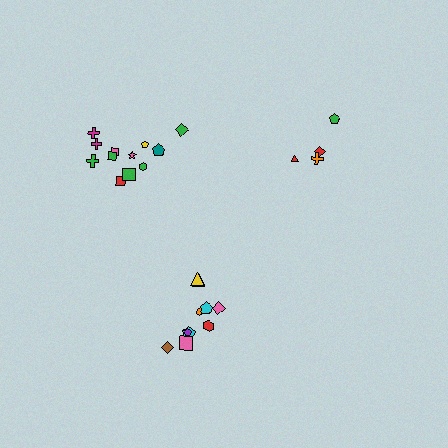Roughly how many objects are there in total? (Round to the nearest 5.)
Roughly 25 objects in total.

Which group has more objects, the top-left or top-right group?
The top-left group.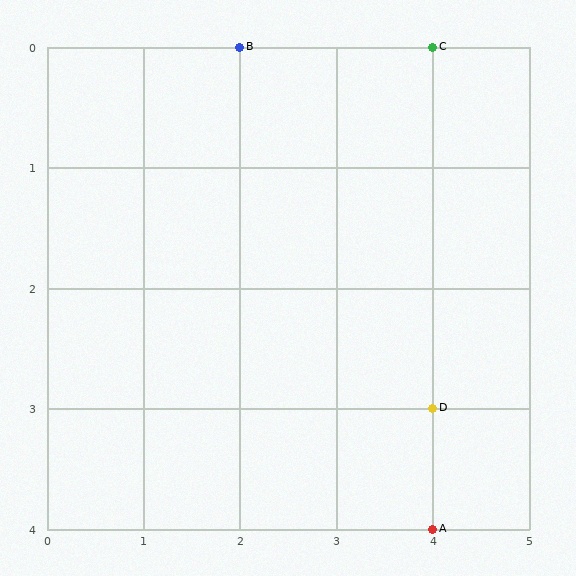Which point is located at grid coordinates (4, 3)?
Point D is at (4, 3).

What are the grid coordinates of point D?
Point D is at grid coordinates (4, 3).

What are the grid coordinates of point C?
Point C is at grid coordinates (4, 0).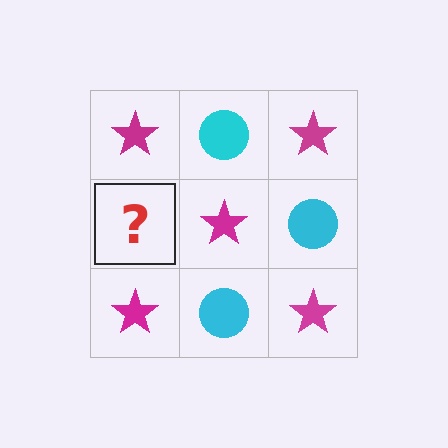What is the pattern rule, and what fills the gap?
The rule is that it alternates magenta star and cyan circle in a checkerboard pattern. The gap should be filled with a cyan circle.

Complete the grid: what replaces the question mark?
The question mark should be replaced with a cyan circle.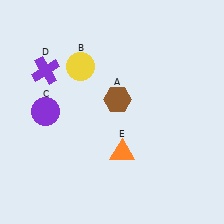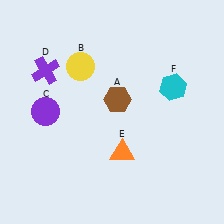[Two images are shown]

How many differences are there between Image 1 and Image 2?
There is 1 difference between the two images.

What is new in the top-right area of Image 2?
A cyan hexagon (F) was added in the top-right area of Image 2.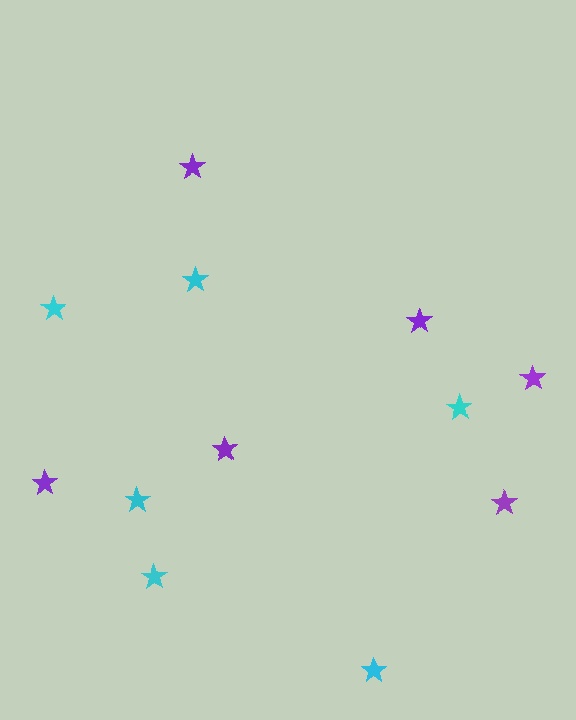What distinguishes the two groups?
There are 2 groups: one group of purple stars (6) and one group of cyan stars (6).